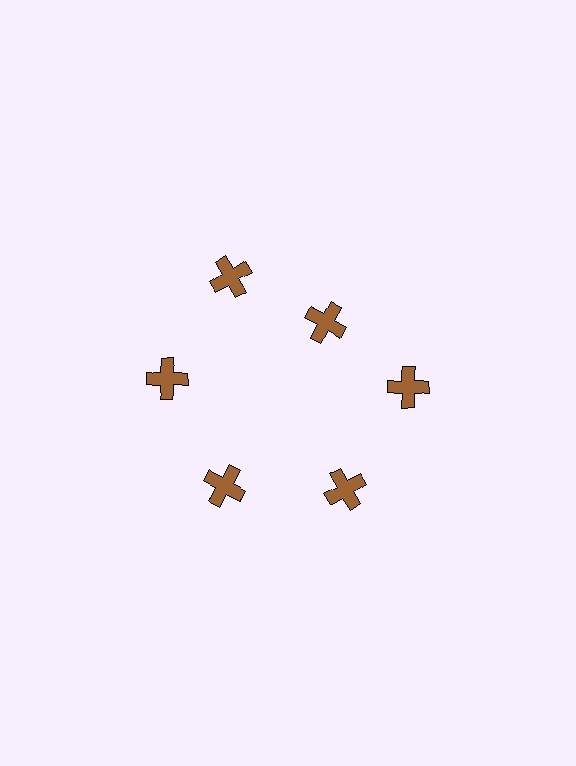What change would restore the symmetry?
The symmetry would be restored by moving it outward, back onto the ring so that all 6 crosses sit at equal angles and equal distance from the center.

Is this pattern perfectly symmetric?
No. The 6 brown crosses are arranged in a ring, but one element near the 1 o'clock position is pulled inward toward the center, breaking the 6-fold rotational symmetry.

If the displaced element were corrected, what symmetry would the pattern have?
It would have 6-fold rotational symmetry — the pattern would map onto itself every 60 degrees.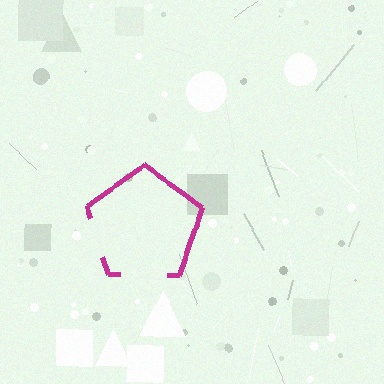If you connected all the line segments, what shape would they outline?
They would outline a pentagon.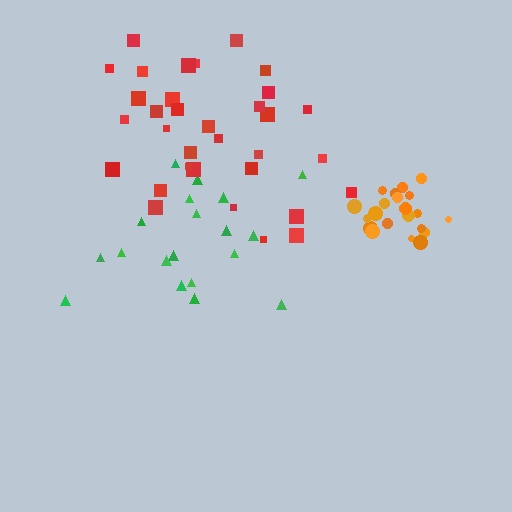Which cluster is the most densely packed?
Orange.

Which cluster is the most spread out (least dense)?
Green.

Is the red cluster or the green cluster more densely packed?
Red.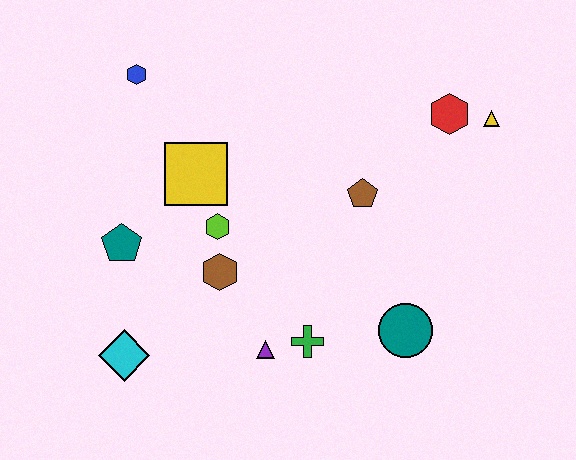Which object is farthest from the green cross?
The blue hexagon is farthest from the green cross.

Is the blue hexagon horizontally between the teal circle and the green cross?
No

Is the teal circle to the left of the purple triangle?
No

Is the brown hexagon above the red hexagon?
No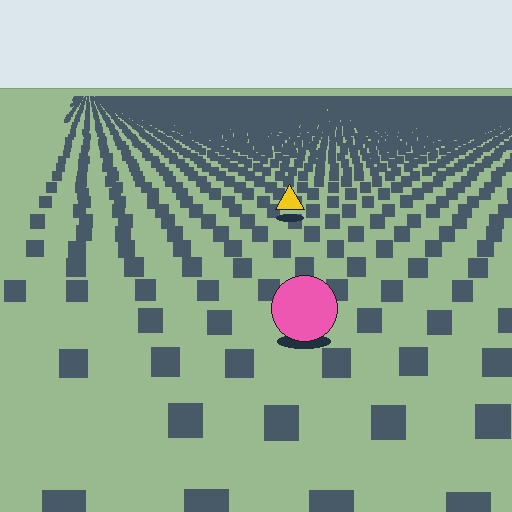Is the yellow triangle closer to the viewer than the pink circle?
No. The pink circle is closer — you can tell from the texture gradient: the ground texture is coarser near it.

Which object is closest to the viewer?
The pink circle is closest. The texture marks near it are larger and more spread out.